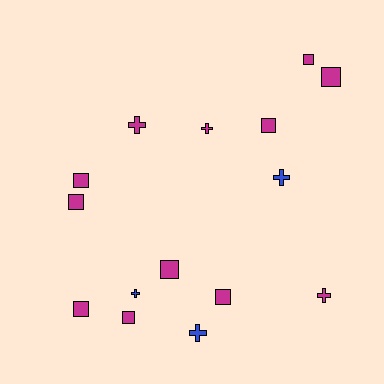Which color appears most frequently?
Magenta, with 12 objects.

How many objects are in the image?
There are 15 objects.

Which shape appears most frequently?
Square, with 9 objects.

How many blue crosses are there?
There are 3 blue crosses.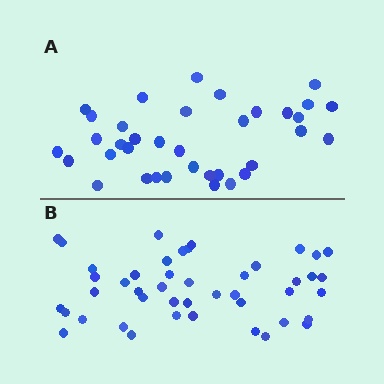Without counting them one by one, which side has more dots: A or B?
Region B (the bottom region) has more dots.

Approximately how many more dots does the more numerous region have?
Region B has roughly 8 or so more dots than region A.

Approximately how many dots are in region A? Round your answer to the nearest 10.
About 40 dots. (The exact count is 36, which rounds to 40.)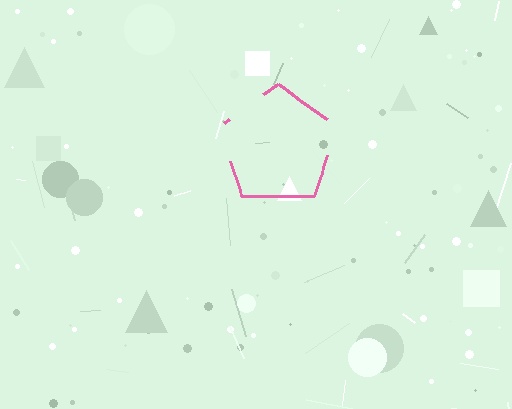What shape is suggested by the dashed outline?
The dashed outline suggests a pentagon.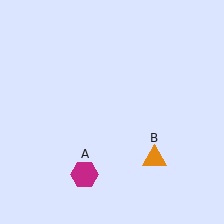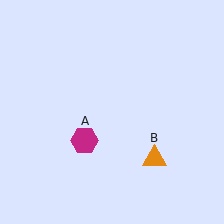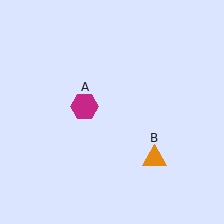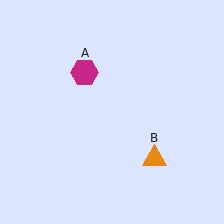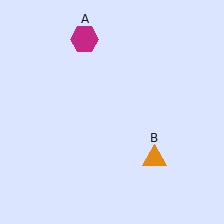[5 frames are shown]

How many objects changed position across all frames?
1 object changed position: magenta hexagon (object A).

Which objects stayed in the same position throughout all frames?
Orange triangle (object B) remained stationary.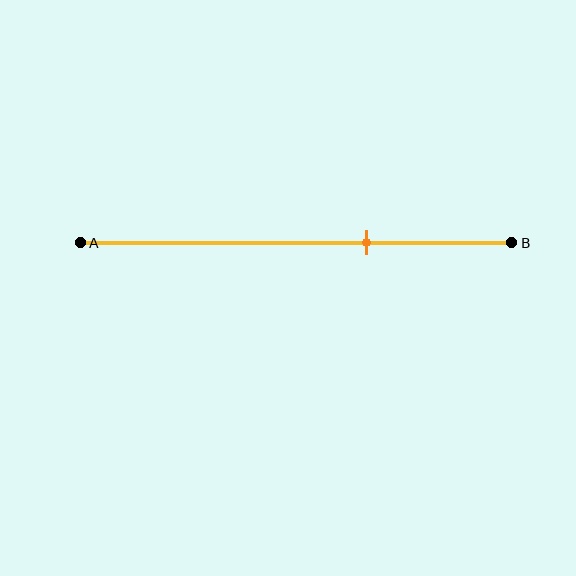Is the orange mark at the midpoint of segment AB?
No, the mark is at about 65% from A, not at the 50% midpoint.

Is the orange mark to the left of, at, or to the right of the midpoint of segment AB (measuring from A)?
The orange mark is to the right of the midpoint of segment AB.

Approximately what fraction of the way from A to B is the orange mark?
The orange mark is approximately 65% of the way from A to B.